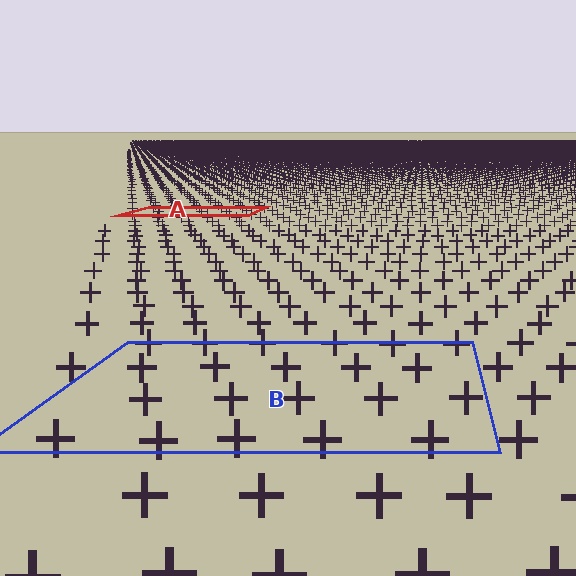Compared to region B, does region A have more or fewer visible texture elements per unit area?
Region A has more texture elements per unit area — they are packed more densely because it is farther away.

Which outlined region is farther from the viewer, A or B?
Region A is farther from the viewer — the texture elements inside it appear smaller and more densely packed.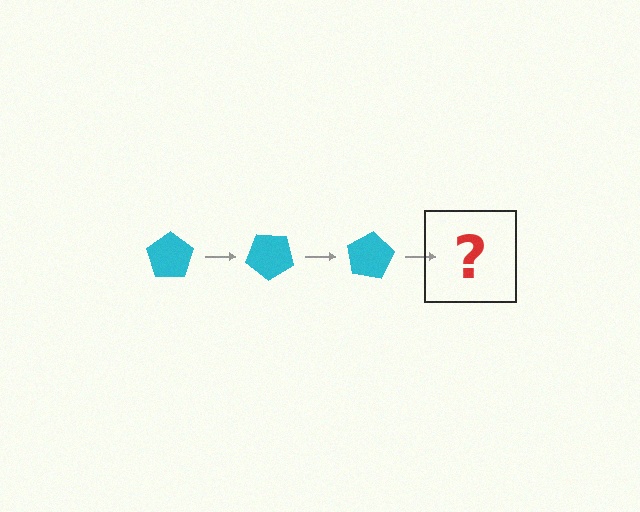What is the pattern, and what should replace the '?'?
The pattern is that the pentagon rotates 40 degrees each step. The '?' should be a cyan pentagon rotated 120 degrees.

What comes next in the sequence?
The next element should be a cyan pentagon rotated 120 degrees.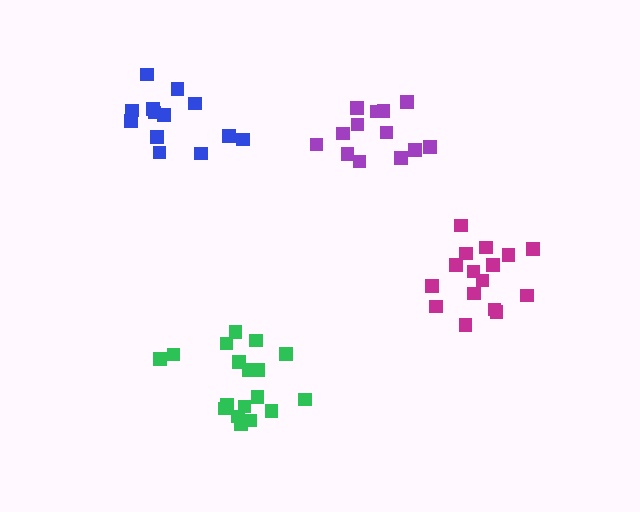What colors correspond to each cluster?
The clusters are colored: magenta, blue, green, purple.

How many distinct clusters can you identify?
There are 4 distinct clusters.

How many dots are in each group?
Group 1: 16 dots, Group 2: 13 dots, Group 3: 18 dots, Group 4: 13 dots (60 total).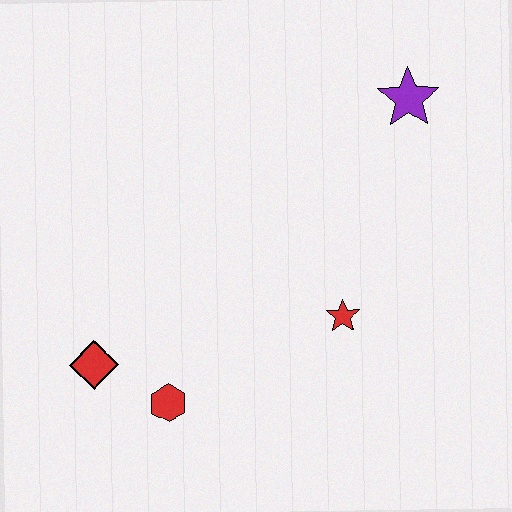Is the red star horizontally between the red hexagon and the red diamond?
No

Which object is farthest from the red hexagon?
The purple star is farthest from the red hexagon.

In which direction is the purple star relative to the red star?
The purple star is above the red star.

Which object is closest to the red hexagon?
The red diamond is closest to the red hexagon.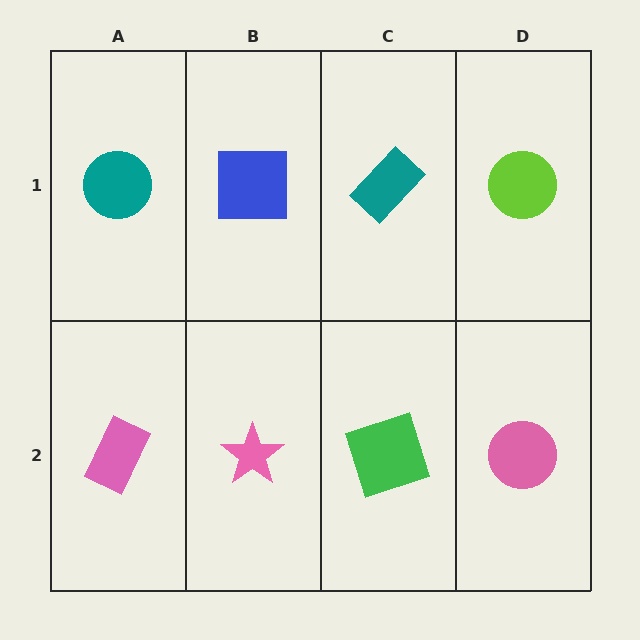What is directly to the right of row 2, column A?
A pink star.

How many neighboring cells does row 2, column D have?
2.